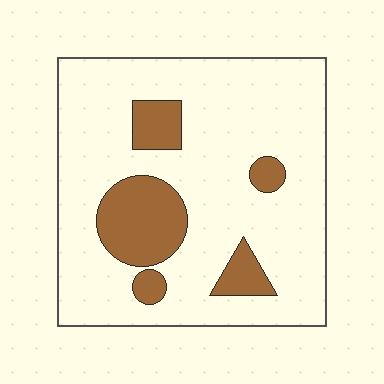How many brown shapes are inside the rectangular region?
5.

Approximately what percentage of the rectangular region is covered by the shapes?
Approximately 20%.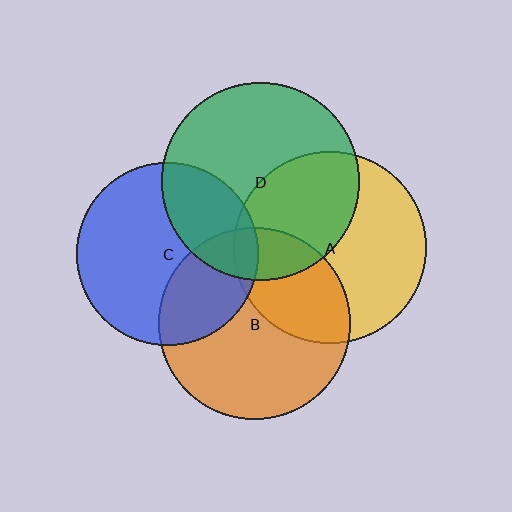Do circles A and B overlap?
Yes.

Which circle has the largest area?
Circle D (green).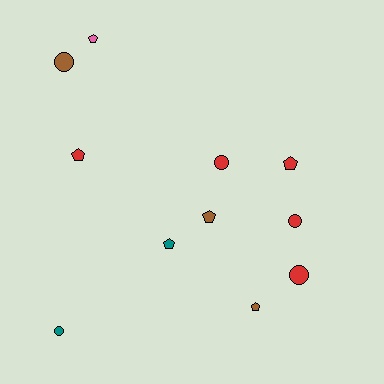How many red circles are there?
There are 3 red circles.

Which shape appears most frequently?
Pentagon, with 6 objects.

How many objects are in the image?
There are 11 objects.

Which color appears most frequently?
Red, with 5 objects.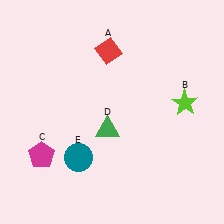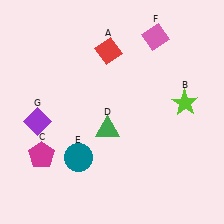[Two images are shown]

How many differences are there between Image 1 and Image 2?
There are 2 differences between the two images.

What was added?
A pink diamond (F), a purple diamond (G) were added in Image 2.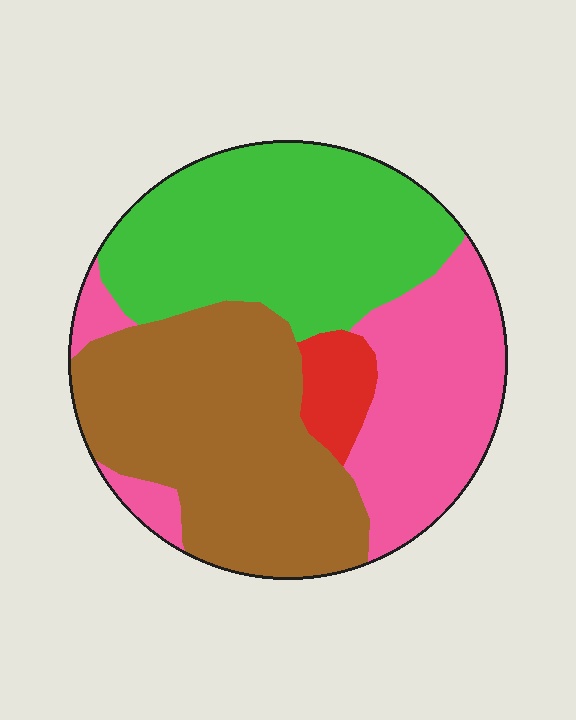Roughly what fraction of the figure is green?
Green takes up between a sixth and a third of the figure.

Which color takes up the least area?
Red, at roughly 5%.